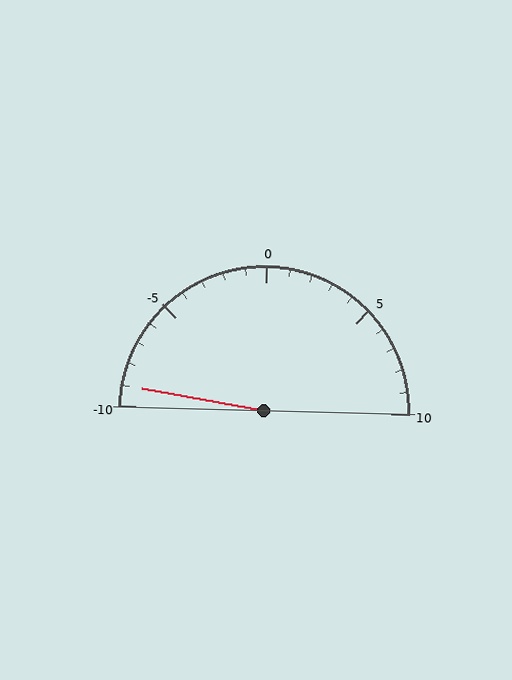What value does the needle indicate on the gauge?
The needle indicates approximately -9.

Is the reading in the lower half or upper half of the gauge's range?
The reading is in the lower half of the range (-10 to 10).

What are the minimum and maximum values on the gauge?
The gauge ranges from -10 to 10.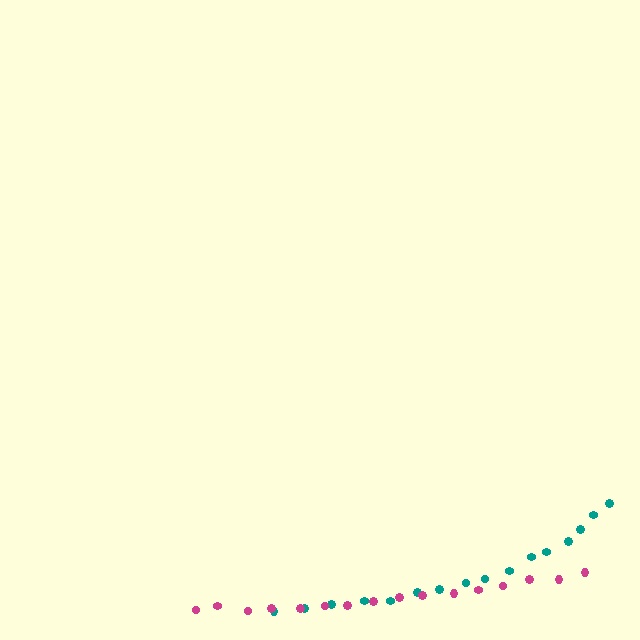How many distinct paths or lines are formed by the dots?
There are 2 distinct paths.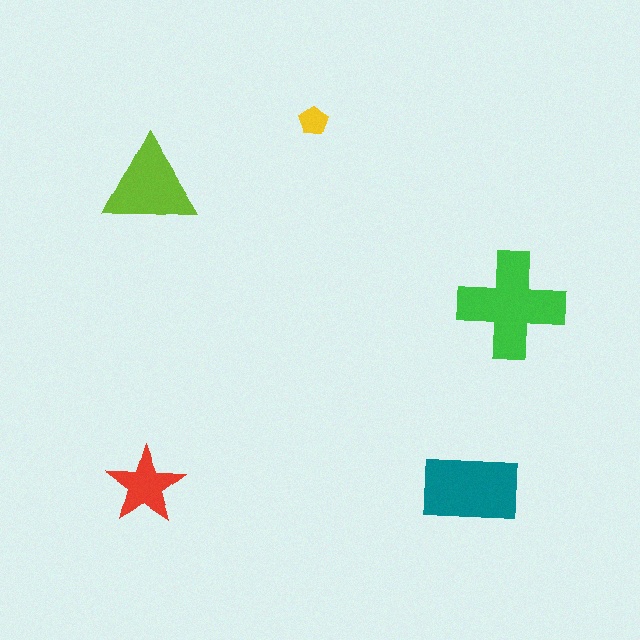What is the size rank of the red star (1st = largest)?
4th.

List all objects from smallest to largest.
The yellow pentagon, the red star, the lime triangle, the teal rectangle, the green cross.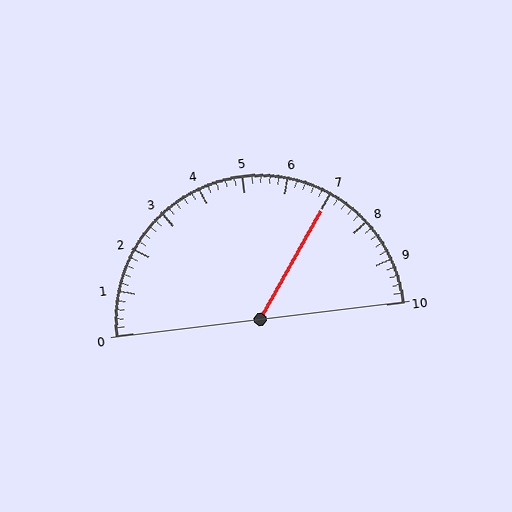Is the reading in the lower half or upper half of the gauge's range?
The reading is in the upper half of the range (0 to 10).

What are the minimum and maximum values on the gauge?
The gauge ranges from 0 to 10.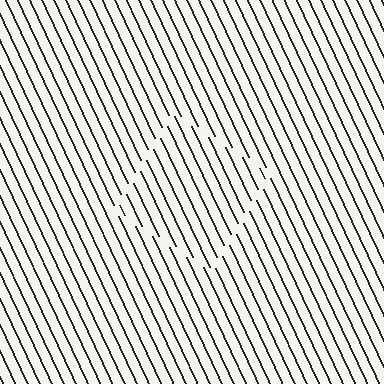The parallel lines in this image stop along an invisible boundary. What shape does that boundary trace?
An illusory square. The interior of the shape contains the same grating, shifted by half a period — the contour is defined by the phase discontinuity where line-ends from the inner and outer gratings abut.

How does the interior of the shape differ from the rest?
The interior of the shape contains the same grating, shifted by half a period — the contour is defined by the phase discontinuity where line-ends from the inner and outer gratings abut.